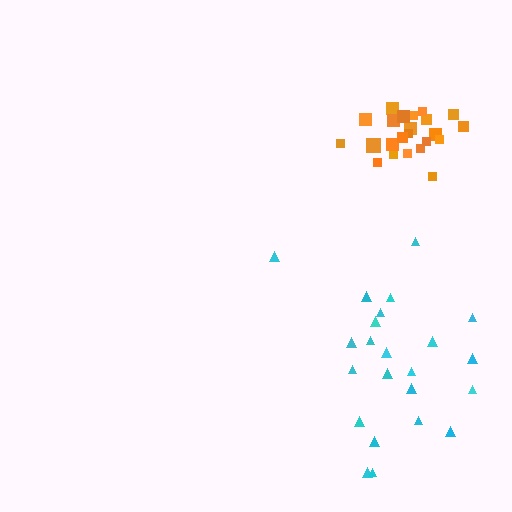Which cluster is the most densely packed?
Orange.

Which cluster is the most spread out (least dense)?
Cyan.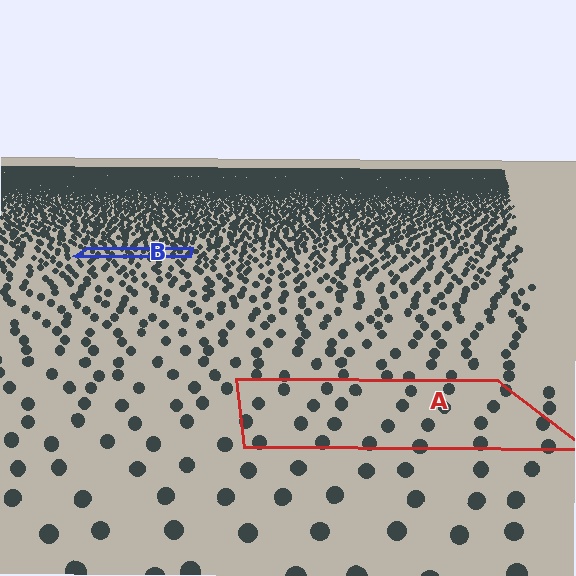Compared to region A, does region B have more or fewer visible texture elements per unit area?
Region B has more texture elements per unit area — they are packed more densely because it is farther away.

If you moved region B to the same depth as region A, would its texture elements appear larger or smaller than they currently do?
They would appear larger. At a closer depth, the same texture elements are projected at a bigger on-screen size.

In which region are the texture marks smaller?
The texture marks are smaller in region B, because it is farther away.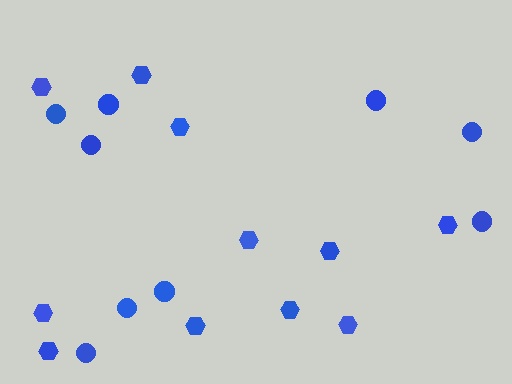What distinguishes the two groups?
There are 2 groups: one group of circles (9) and one group of hexagons (11).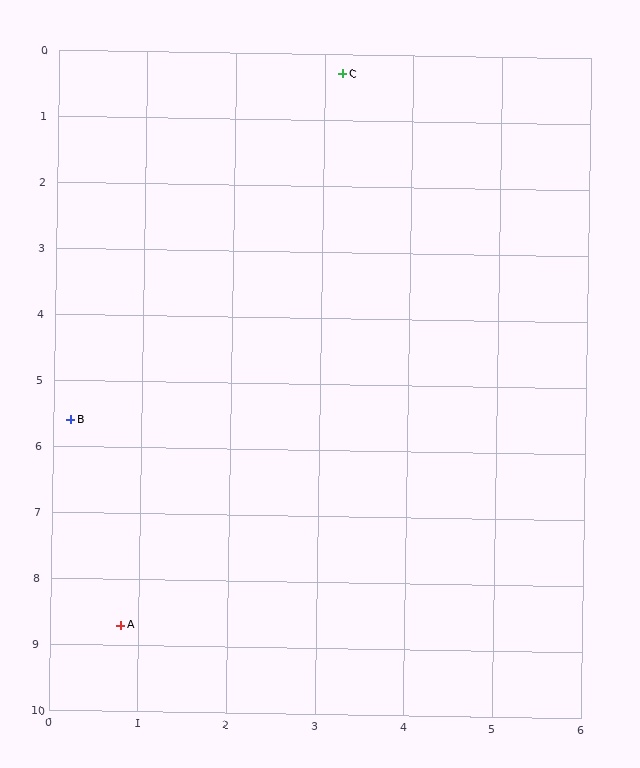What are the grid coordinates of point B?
Point B is at approximately (0.2, 5.6).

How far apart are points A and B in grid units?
Points A and B are about 3.2 grid units apart.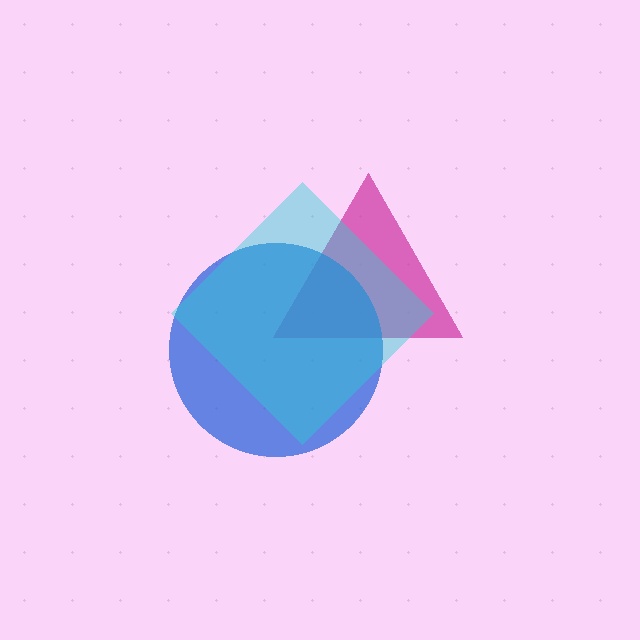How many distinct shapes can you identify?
There are 3 distinct shapes: a magenta triangle, a blue circle, a cyan diamond.